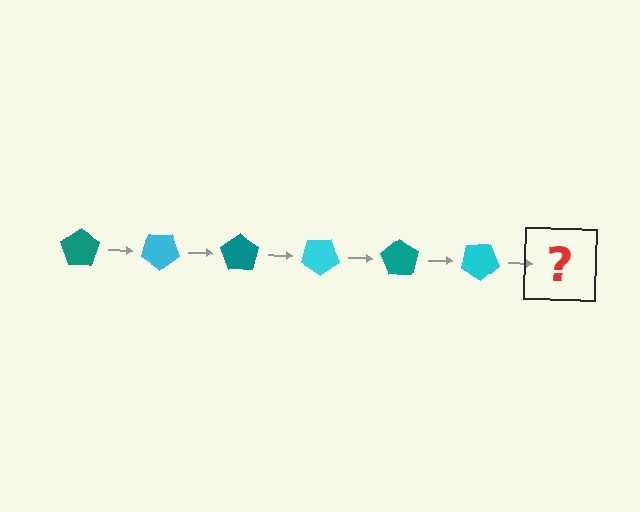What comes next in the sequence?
The next element should be a teal pentagon, rotated 210 degrees from the start.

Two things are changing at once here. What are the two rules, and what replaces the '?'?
The two rules are that it rotates 35 degrees each step and the color cycles through teal and cyan. The '?' should be a teal pentagon, rotated 210 degrees from the start.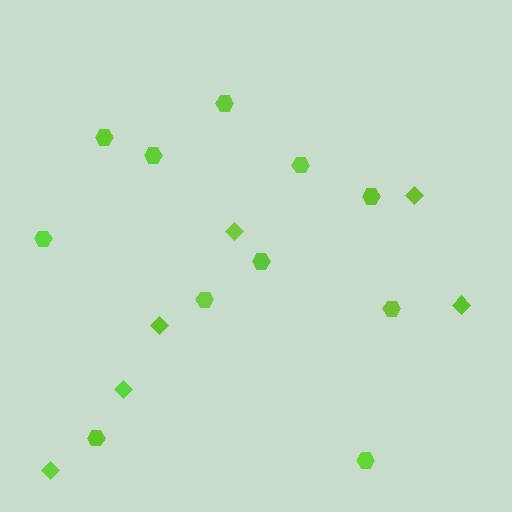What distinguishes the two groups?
There are 2 groups: one group of hexagons (11) and one group of diamonds (6).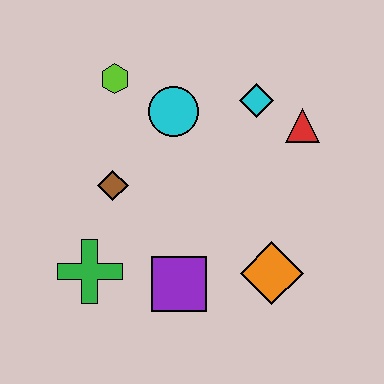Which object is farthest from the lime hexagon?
The orange diamond is farthest from the lime hexagon.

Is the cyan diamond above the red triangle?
Yes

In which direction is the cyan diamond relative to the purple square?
The cyan diamond is above the purple square.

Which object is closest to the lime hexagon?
The cyan circle is closest to the lime hexagon.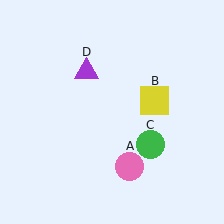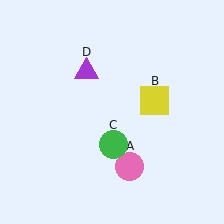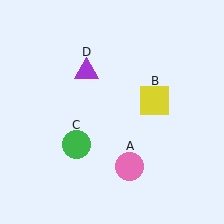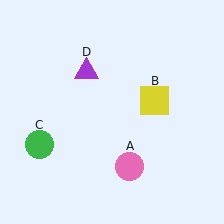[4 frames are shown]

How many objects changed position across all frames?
1 object changed position: green circle (object C).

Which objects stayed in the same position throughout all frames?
Pink circle (object A) and yellow square (object B) and purple triangle (object D) remained stationary.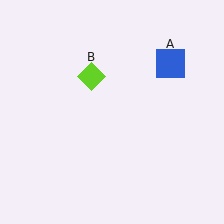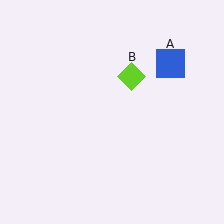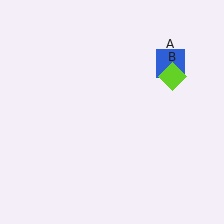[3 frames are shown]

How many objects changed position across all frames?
1 object changed position: lime diamond (object B).